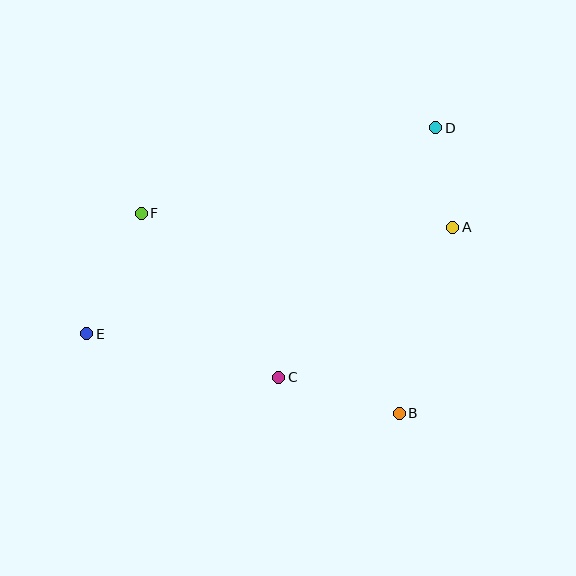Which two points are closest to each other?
Points A and D are closest to each other.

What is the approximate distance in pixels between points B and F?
The distance between B and F is approximately 326 pixels.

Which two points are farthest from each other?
Points D and E are farthest from each other.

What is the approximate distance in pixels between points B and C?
The distance between B and C is approximately 126 pixels.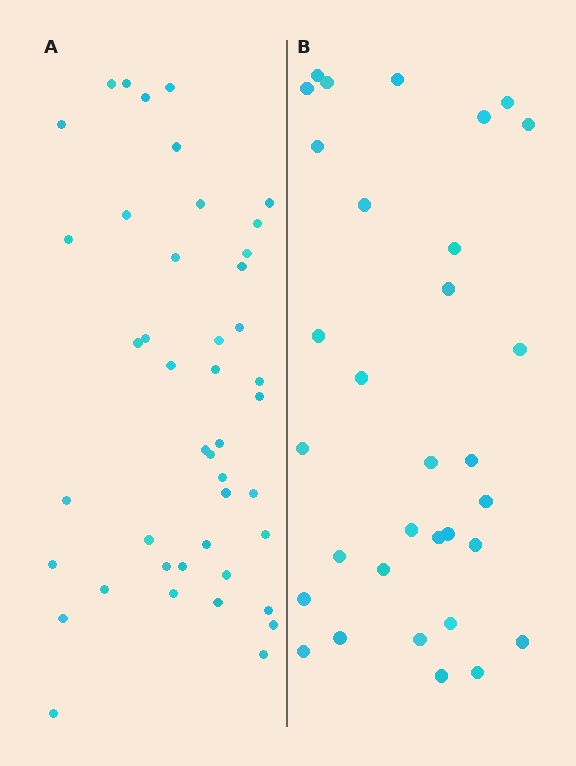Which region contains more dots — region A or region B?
Region A (the left region) has more dots.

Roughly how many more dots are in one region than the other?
Region A has roughly 12 or so more dots than region B.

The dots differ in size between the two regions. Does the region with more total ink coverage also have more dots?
No. Region B has more total ink coverage because its dots are larger, but region A actually contains more individual dots. Total area can be misleading — the number of items is what matters here.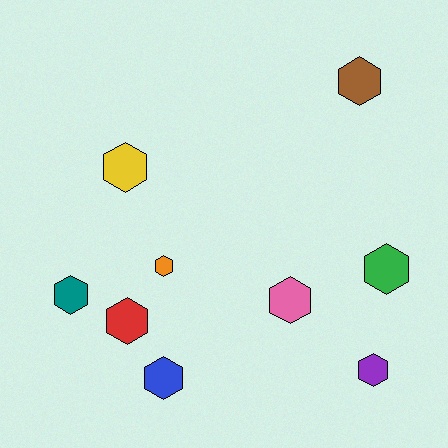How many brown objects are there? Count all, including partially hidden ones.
There is 1 brown object.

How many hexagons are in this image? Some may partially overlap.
There are 9 hexagons.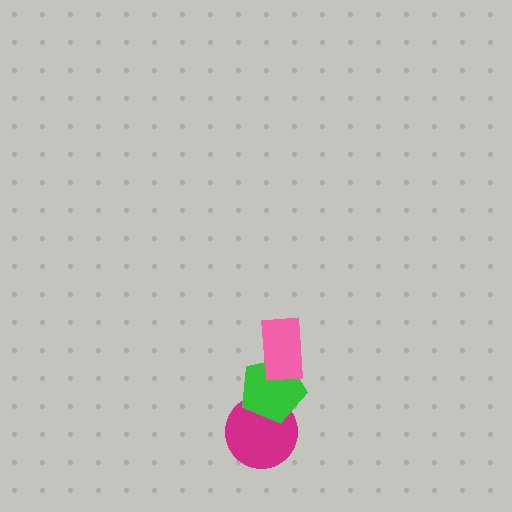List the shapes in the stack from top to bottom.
From top to bottom: the pink rectangle, the green pentagon, the magenta circle.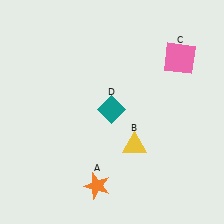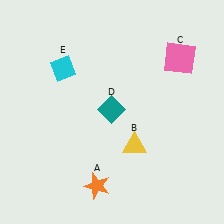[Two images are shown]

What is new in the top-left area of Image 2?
A cyan diamond (E) was added in the top-left area of Image 2.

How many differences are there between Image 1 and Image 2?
There is 1 difference between the two images.